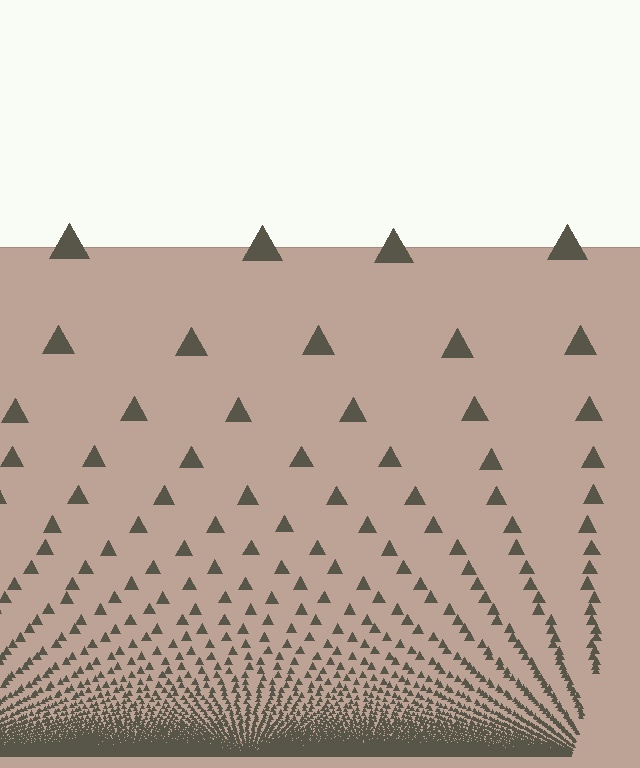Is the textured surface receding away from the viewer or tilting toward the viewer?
The surface appears to tilt toward the viewer. Texture elements get larger and sparser toward the top.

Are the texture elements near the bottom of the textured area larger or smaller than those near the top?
Smaller. The gradient is inverted — elements near the bottom are smaller and denser.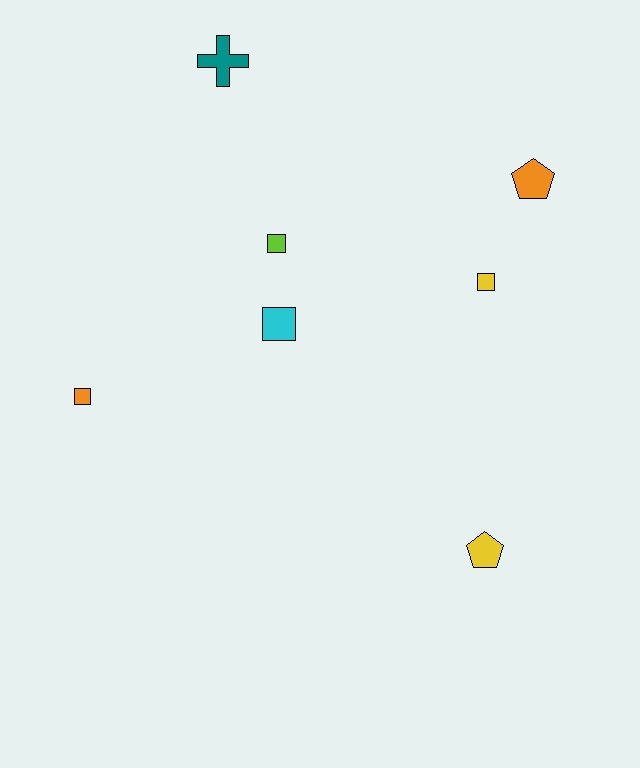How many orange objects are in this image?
There are 2 orange objects.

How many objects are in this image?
There are 7 objects.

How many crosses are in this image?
There is 1 cross.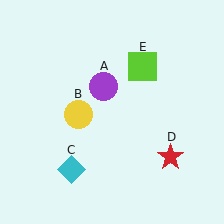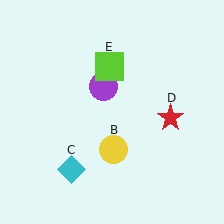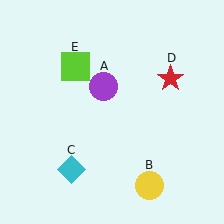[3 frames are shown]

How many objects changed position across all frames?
3 objects changed position: yellow circle (object B), red star (object D), lime square (object E).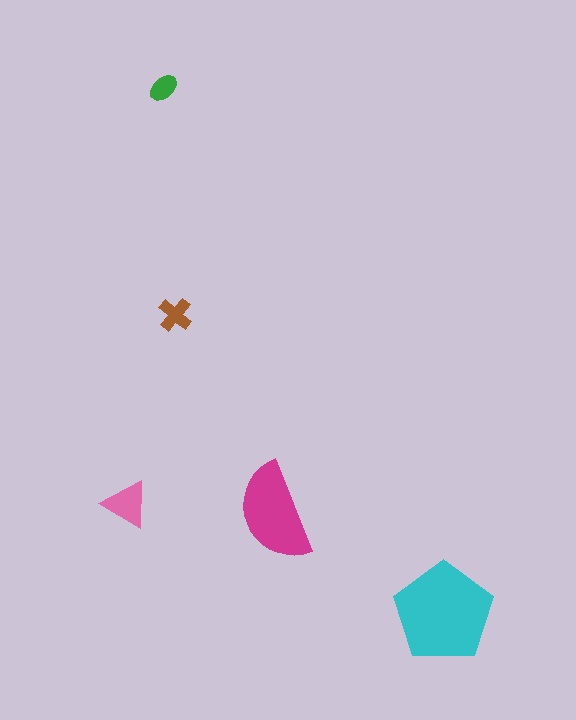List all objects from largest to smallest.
The cyan pentagon, the magenta semicircle, the pink triangle, the brown cross, the green ellipse.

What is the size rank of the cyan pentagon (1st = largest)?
1st.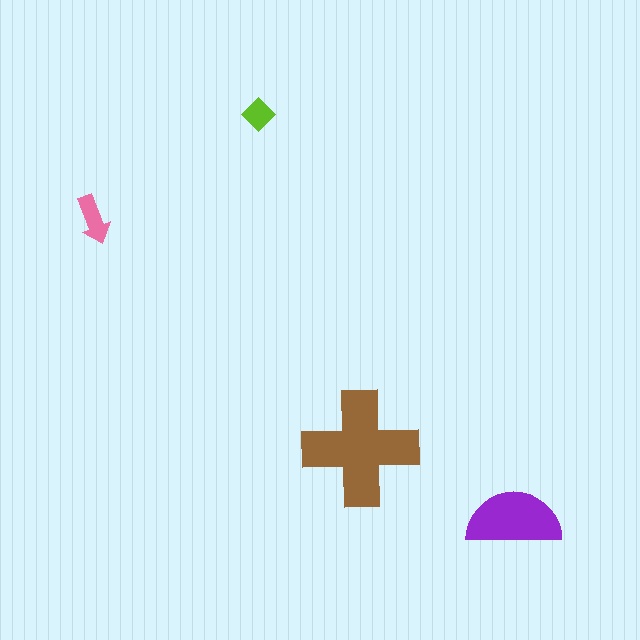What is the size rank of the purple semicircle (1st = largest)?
2nd.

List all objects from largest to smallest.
The brown cross, the purple semicircle, the pink arrow, the lime diamond.